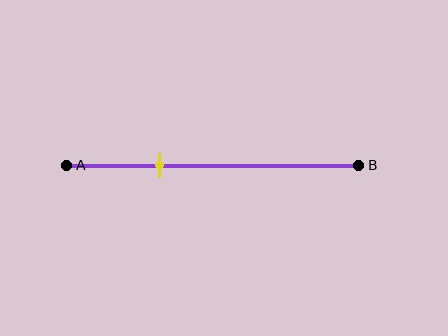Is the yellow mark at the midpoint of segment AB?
No, the mark is at about 30% from A, not at the 50% midpoint.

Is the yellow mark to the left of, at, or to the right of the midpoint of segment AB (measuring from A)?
The yellow mark is to the left of the midpoint of segment AB.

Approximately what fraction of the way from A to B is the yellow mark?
The yellow mark is approximately 30% of the way from A to B.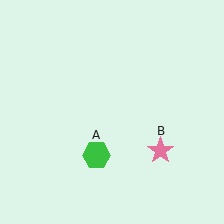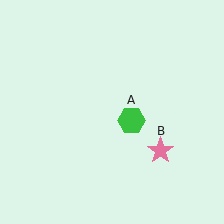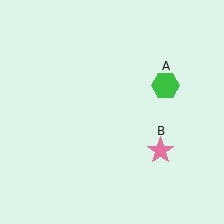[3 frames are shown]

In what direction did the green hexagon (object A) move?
The green hexagon (object A) moved up and to the right.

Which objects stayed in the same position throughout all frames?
Pink star (object B) remained stationary.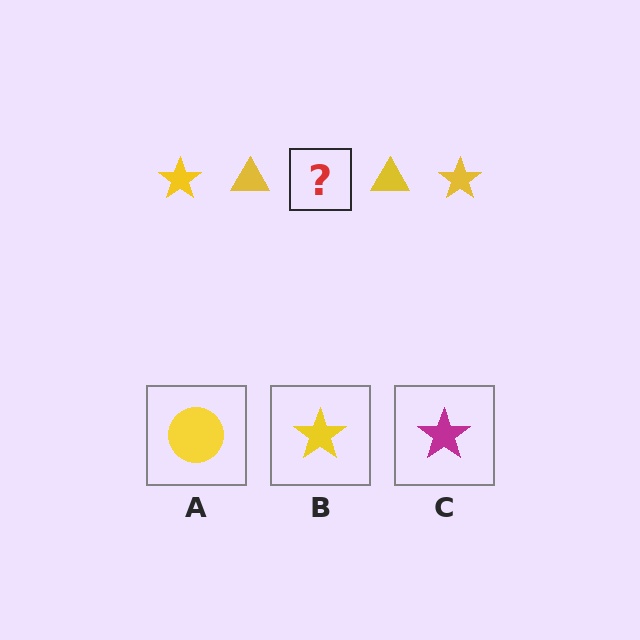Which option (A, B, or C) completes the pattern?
B.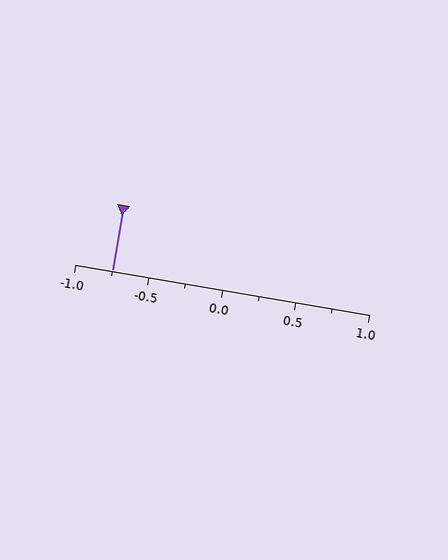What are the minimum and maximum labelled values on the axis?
The axis runs from -1.0 to 1.0.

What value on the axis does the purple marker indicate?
The marker indicates approximately -0.75.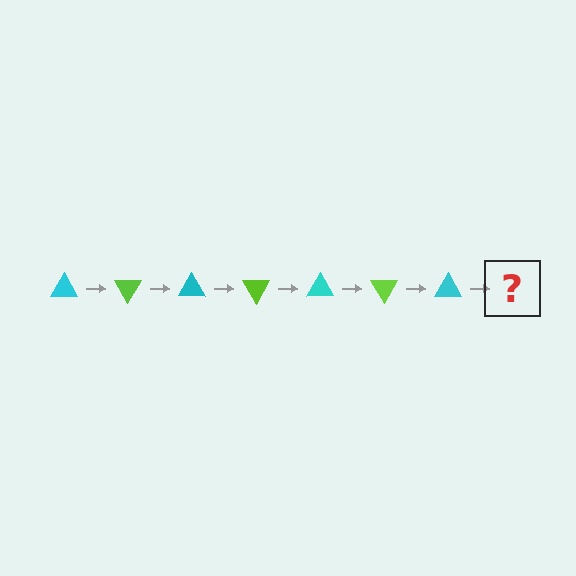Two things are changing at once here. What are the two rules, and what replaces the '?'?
The two rules are that it rotates 60 degrees each step and the color cycles through cyan and lime. The '?' should be a lime triangle, rotated 420 degrees from the start.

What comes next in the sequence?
The next element should be a lime triangle, rotated 420 degrees from the start.